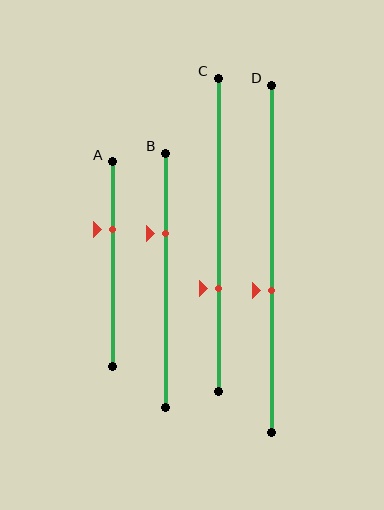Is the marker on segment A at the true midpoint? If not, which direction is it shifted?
No, the marker on segment A is shifted upward by about 17% of the segment length.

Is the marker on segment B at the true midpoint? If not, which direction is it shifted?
No, the marker on segment B is shifted upward by about 18% of the segment length.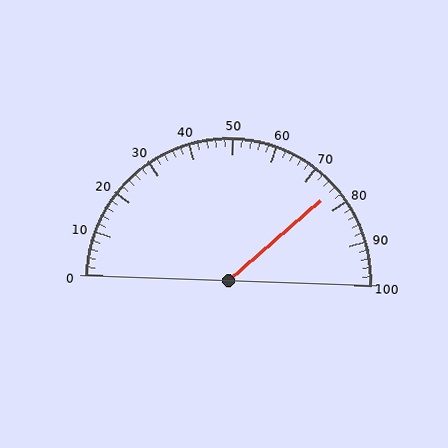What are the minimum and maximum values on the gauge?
The gauge ranges from 0 to 100.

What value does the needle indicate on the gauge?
The needle indicates approximately 76.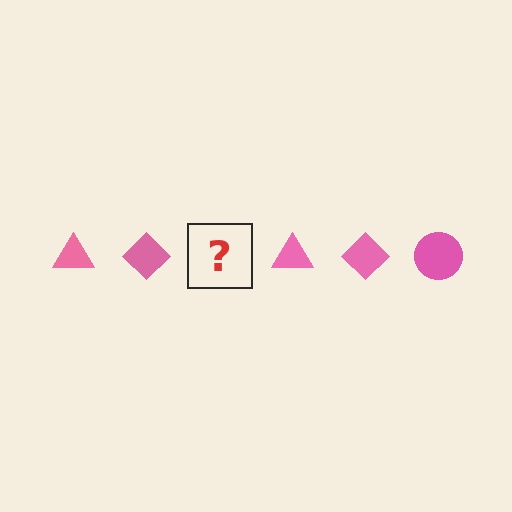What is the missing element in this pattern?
The missing element is a pink circle.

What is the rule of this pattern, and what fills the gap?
The rule is that the pattern cycles through triangle, diamond, circle shapes in pink. The gap should be filled with a pink circle.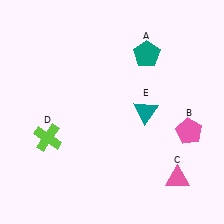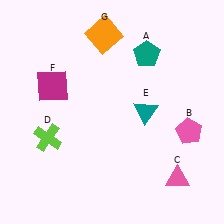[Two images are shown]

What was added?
A magenta square (F), an orange square (G) were added in Image 2.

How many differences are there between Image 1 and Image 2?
There are 2 differences between the two images.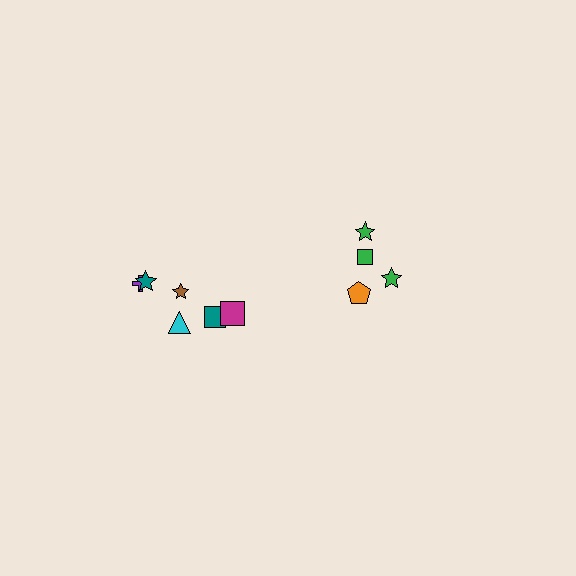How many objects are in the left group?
There are 6 objects.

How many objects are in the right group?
There are 4 objects.